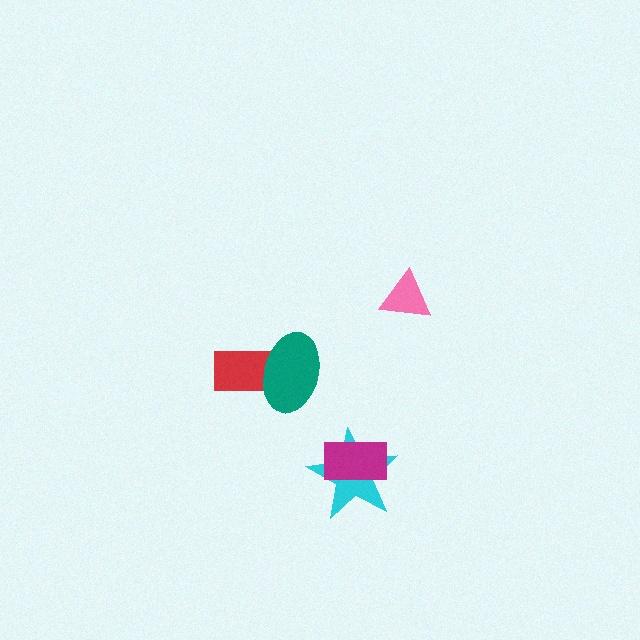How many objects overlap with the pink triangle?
0 objects overlap with the pink triangle.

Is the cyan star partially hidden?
Yes, it is partially covered by another shape.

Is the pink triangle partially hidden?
No, no other shape covers it.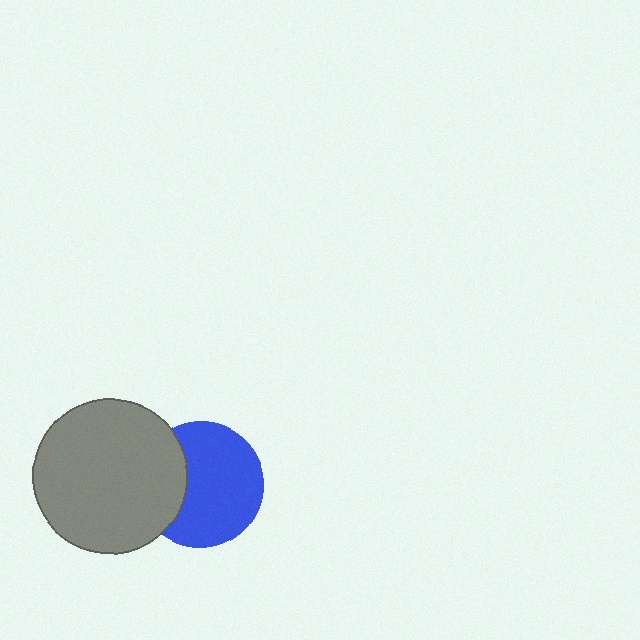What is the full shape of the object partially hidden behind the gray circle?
The partially hidden object is a blue circle.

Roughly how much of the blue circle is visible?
Most of it is visible (roughly 70%).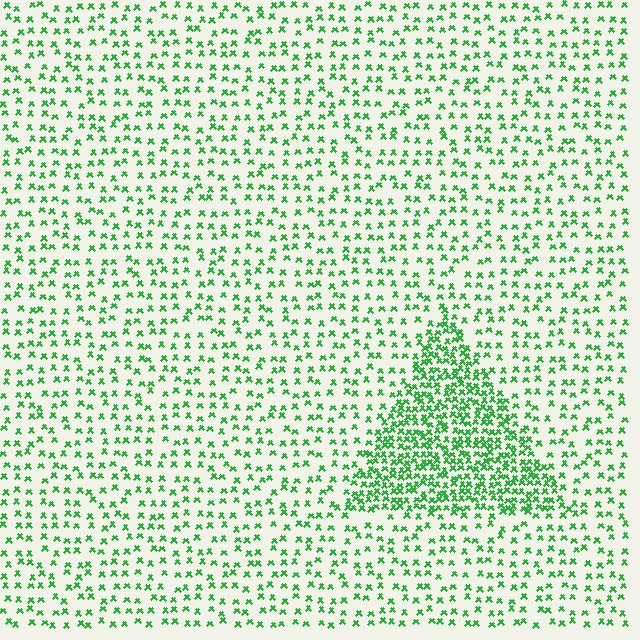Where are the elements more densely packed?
The elements are more densely packed inside the triangle boundary.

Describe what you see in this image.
The image contains small green elements arranged at two different densities. A triangle-shaped region is visible where the elements are more densely packed than the surrounding area.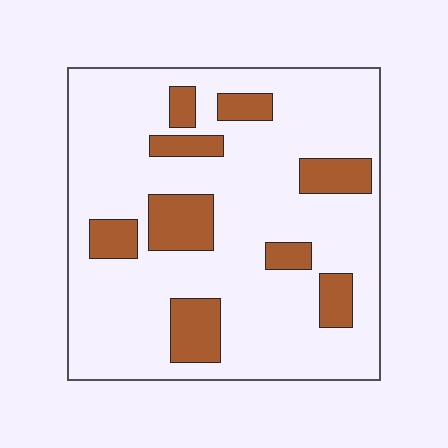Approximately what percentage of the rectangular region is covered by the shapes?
Approximately 20%.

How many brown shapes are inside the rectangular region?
9.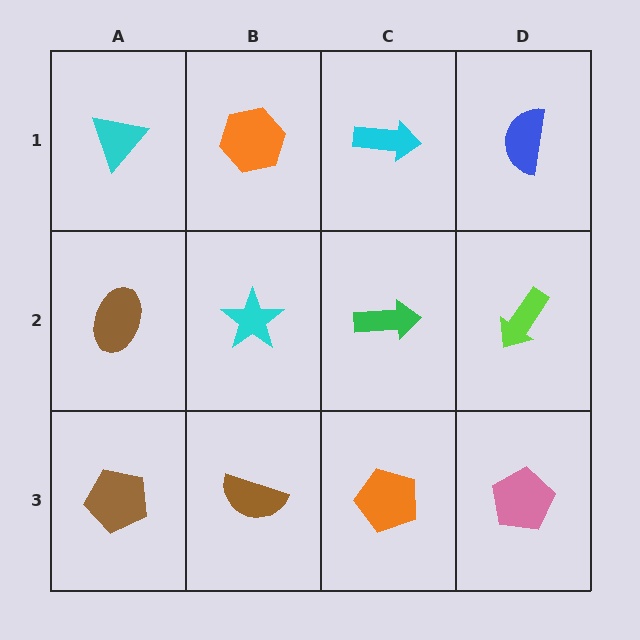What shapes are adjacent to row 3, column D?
A lime arrow (row 2, column D), an orange pentagon (row 3, column C).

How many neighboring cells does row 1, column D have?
2.